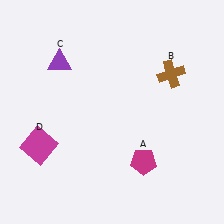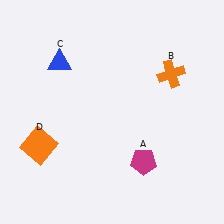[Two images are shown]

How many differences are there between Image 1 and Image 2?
There are 3 differences between the two images.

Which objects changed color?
B changed from brown to orange. C changed from purple to blue. D changed from magenta to orange.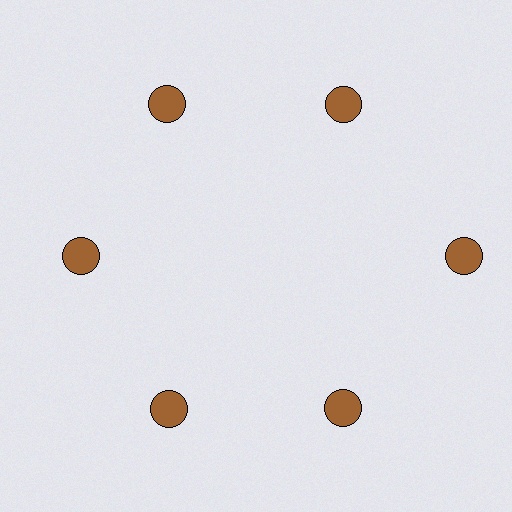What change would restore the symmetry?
The symmetry would be restored by moving it inward, back onto the ring so that all 6 circles sit at equal angles and equal distance from the center.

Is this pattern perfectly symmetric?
No. The 6 brown circles are arranged in a ring, but one element near the 3 o'clock position is pushed outward from the center, breaking the 6-fold rotational symmetry.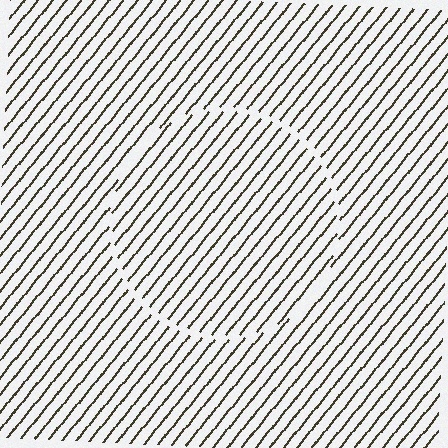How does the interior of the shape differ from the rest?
The interior of the shape contains the same grating, shifted by half a period — the contour is defined by the phase discontinuity where line-ends from the inner and outer gratings abut.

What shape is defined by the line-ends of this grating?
An illusory circle. The interior of the shape contains the same grating, shifted by half a period — the contour is defined by the phase discontinuity where line-ends from the inner and outer gratings abut.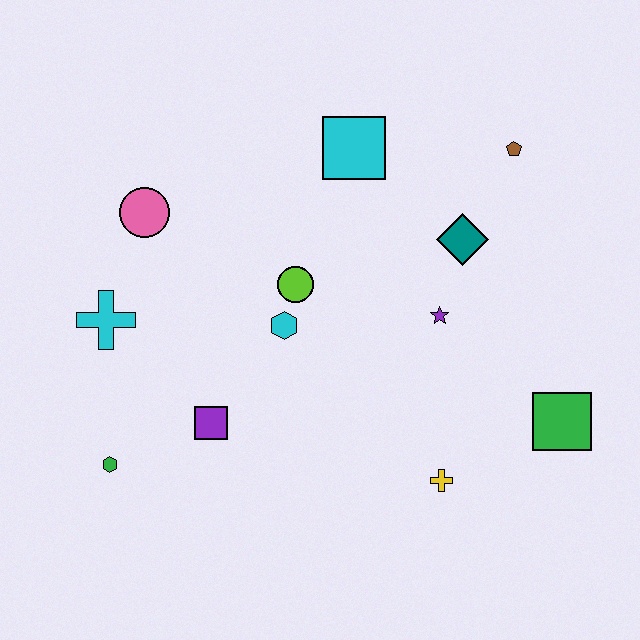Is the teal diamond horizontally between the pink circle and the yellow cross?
No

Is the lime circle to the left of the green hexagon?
No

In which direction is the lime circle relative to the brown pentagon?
The lime circle is to the left of the brown pentagon.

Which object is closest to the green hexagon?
The purple square is closest to the green hexagon.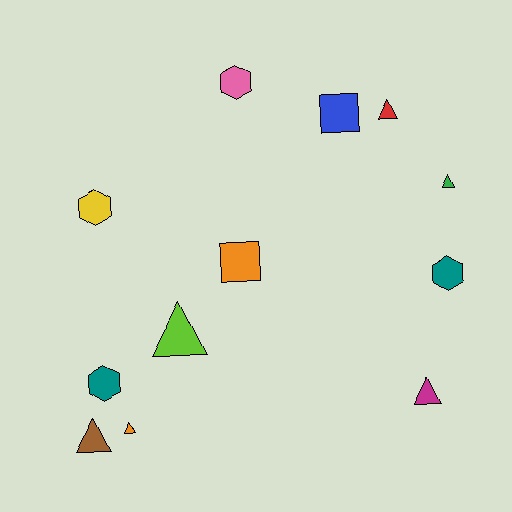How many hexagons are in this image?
There are 4 hexagons.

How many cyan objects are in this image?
There are no cyan objects.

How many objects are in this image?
There are 12 objects.